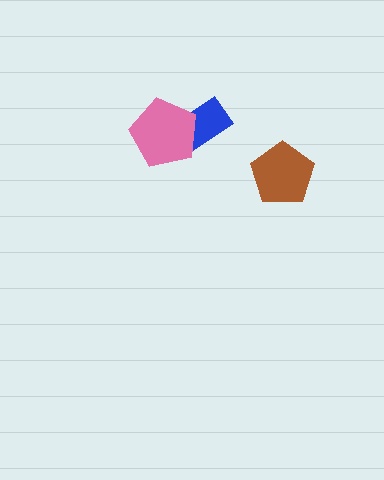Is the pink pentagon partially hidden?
No, no other shape covers it.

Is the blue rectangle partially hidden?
Yes, it is partially covered by another shape.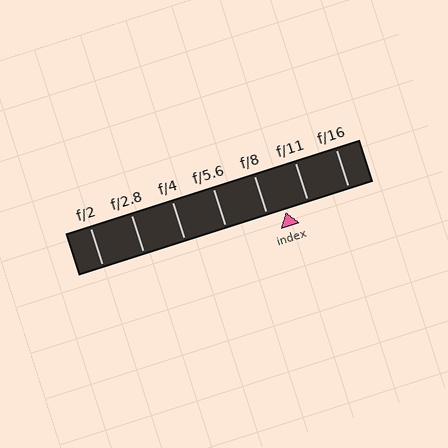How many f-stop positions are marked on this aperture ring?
There are 7 f-stop positions marked.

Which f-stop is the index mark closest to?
The index mark is closest to f/8.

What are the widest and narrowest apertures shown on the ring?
The widest aperture shown is f/2 and the narrowest is f/16.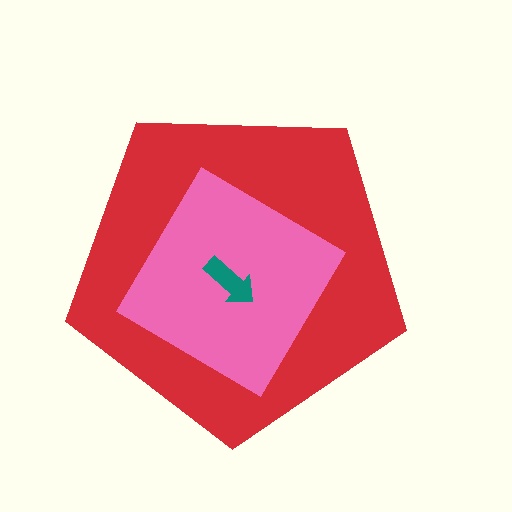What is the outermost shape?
The red pentagon.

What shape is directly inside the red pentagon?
The pink diamond.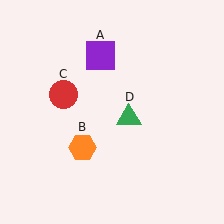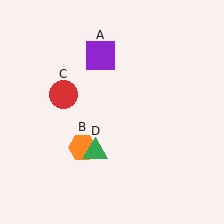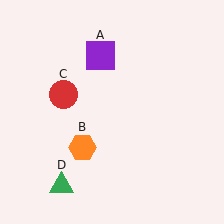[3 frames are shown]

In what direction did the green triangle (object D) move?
The green triangle (object D) moved down and to the left.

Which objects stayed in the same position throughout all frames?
Purple square (object A) and orange hexagon (object B) and red circle (object C) remained stationary.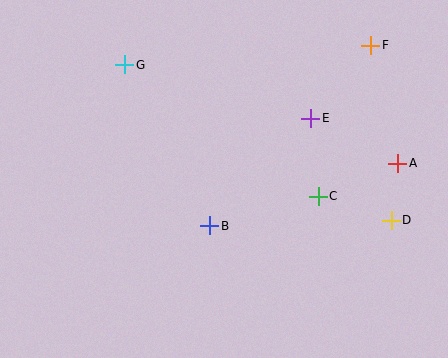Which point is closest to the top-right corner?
Point F is closest to the top-right corner.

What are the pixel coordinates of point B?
Point B is at (210, 226).